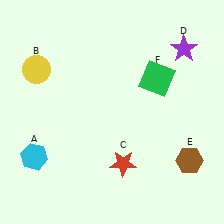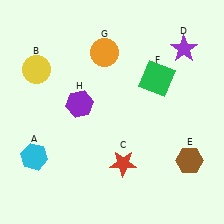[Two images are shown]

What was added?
An orange circle (G), a purple hexagon (H) were added in Image 2.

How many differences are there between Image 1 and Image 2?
There are 2 differences between the two images.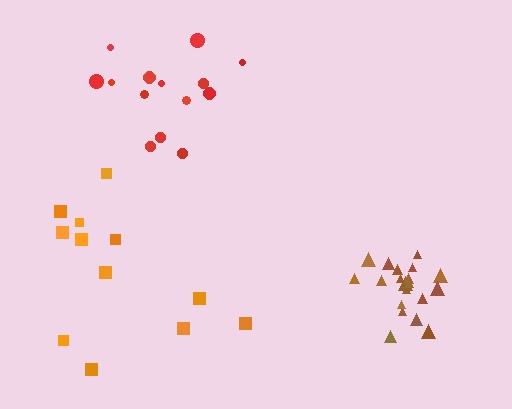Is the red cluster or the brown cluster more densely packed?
Brown.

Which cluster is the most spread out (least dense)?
Orange.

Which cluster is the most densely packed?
Brown.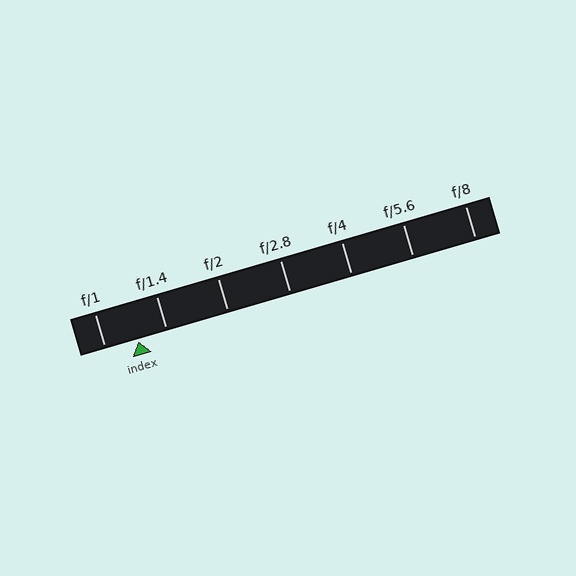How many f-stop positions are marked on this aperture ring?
There are 7 f-stop positions marked.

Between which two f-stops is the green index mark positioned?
The index mark is between f/1 and f/1.4.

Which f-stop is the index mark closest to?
The index mark is closest to f/1.4.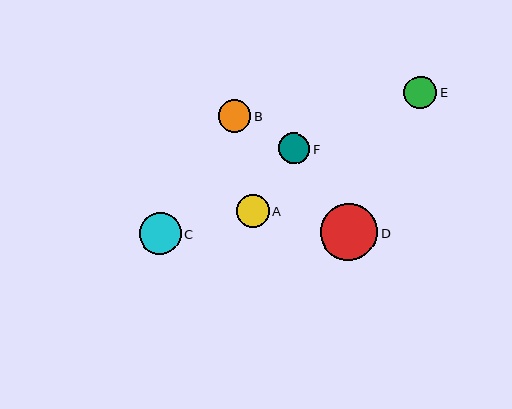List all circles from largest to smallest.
From largest to smallest: D, C, A, E, B, F.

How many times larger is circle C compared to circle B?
Circle C is approximately 1.3 times the size of circle B.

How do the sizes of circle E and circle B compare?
Circle E and circle B are approximately the same size.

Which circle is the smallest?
Circle F is the smallest with a size of approximately 31 pixels.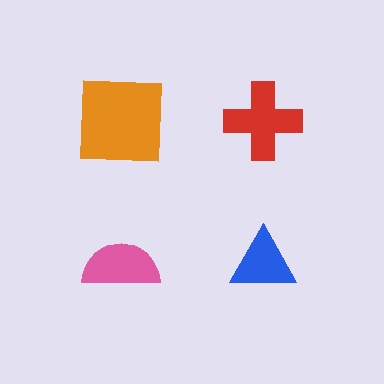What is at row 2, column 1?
A pink semicircle.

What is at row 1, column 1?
An orange square.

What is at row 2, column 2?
A blue triangle.